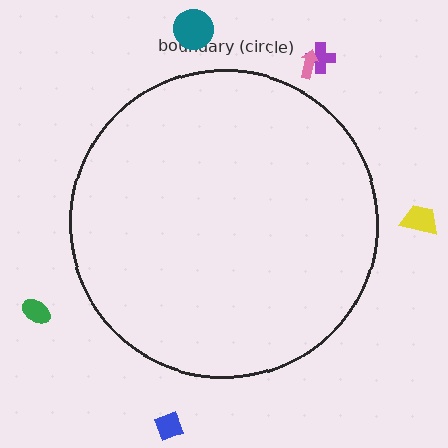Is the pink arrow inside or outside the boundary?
Outside.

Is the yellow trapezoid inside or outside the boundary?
Outside.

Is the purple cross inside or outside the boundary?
Outside.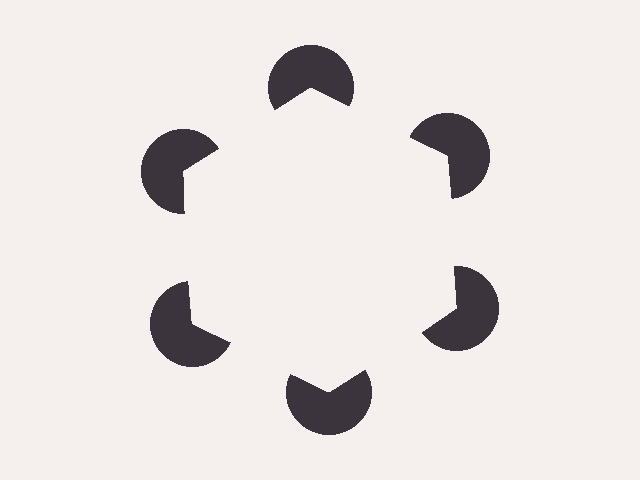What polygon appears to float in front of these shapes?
An illusory hexagon — its edges are inferred from the aligned wedge cuts in the pac-man discs, not physically drawn.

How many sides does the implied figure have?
6 sides.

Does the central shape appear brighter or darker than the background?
It typically appears slightly brighter than the background, even though no actual brightness change is drawn.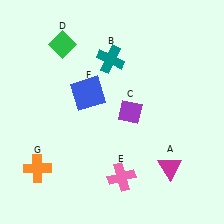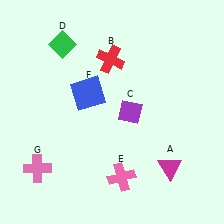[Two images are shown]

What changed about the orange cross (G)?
In Image 1, G is orange. In Image 2, it changed to pink.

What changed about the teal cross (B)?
In Image 1, B is teal. In Image 2, it changed to red.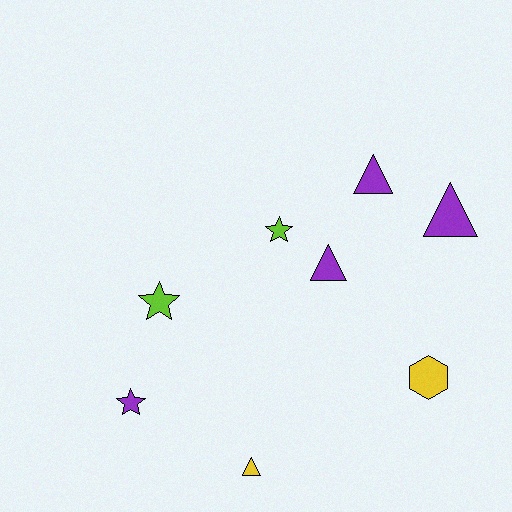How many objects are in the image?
There are 8 objects.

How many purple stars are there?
There is 1 purple star.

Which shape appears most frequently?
Triangle, with 4 objects.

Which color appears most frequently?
Purple, with 4 objects.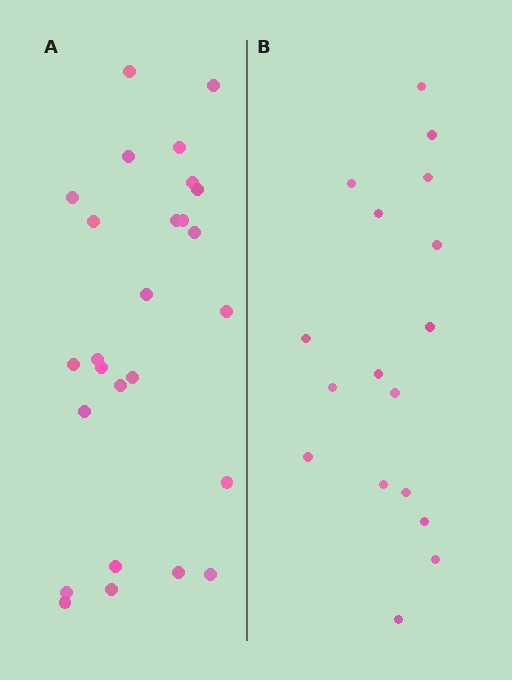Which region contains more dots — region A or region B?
Region A (the left region) has more dots.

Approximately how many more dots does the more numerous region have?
Region A has roughly 8 or so more dots than region B.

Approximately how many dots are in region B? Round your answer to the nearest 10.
About 20 dots. (The exact count is 17, which rounds to 20.)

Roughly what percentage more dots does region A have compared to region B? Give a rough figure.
About 55% more.